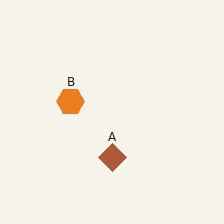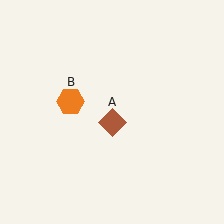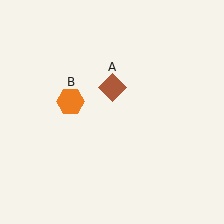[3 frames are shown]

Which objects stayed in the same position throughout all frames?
Orange hexagon (object B) remained stationary.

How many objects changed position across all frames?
1 object changed position: brown diamond (object A).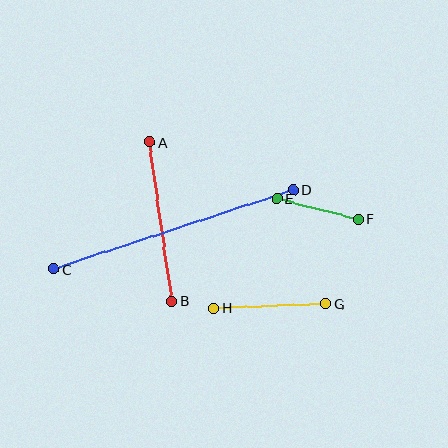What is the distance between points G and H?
The distance is approximately 112 pixels.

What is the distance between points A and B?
The distance is approximately 161 pixels.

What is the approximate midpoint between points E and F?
The midpoint is at approximately (317, 209) pixels.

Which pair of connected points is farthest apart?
Points C and D are farthest apart.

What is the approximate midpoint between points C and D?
The midpoint is at approximately (174, 229) pixels.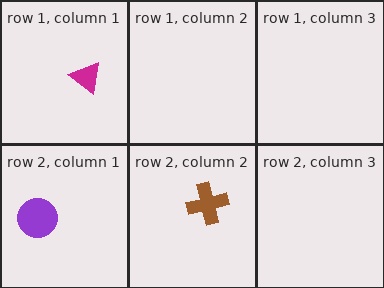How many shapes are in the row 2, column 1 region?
1.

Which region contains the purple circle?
The row 2, column 1 region.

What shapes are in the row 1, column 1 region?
The magenta triangle.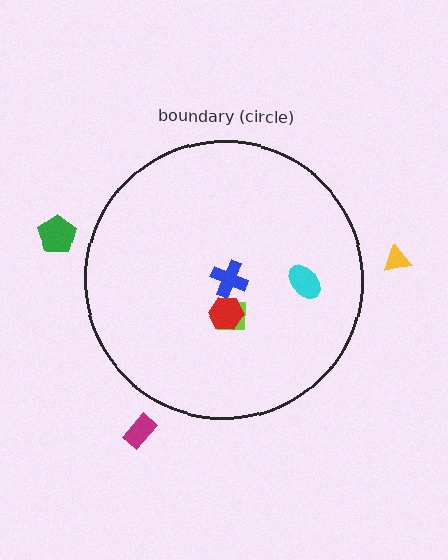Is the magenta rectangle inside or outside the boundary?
Outside.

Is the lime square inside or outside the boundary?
Inside.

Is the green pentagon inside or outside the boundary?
Outside.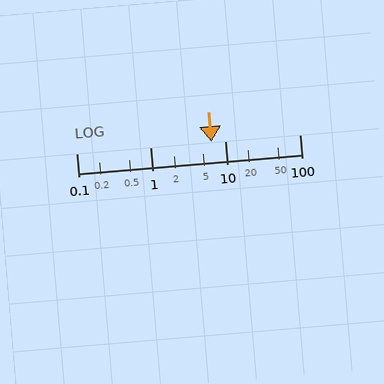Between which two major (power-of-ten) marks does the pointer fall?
The pointer is between 1 and 10.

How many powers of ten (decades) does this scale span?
The scale spans 3 decades, from 0.1 to 100.